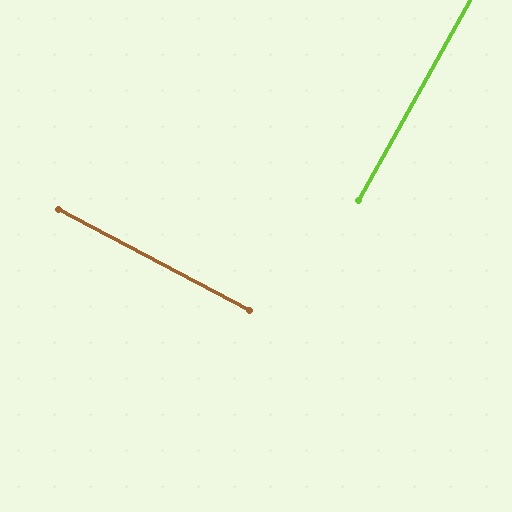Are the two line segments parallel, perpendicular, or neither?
Perpendicular — they meet at approximately 89°.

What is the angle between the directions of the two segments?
Approximately 89 degrees.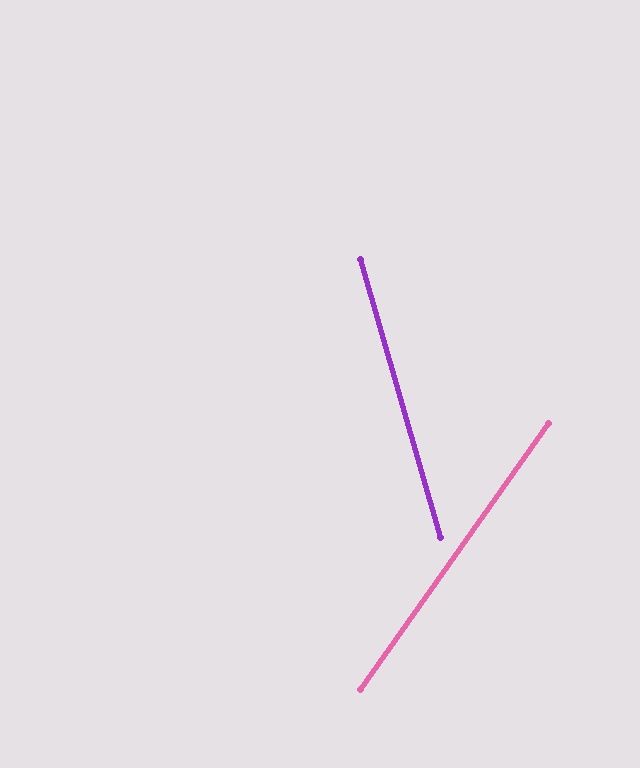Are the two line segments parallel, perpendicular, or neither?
Neither parallel nor perpendicular — they differ by about 51°.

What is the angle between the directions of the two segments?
Approximately 51 degrees.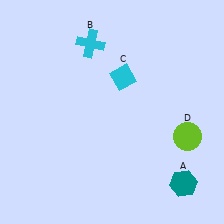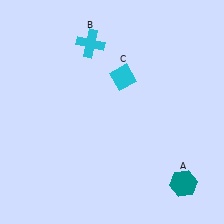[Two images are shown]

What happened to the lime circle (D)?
The lime circle (D) was removed in Image 2. It was in the bottom-right area of Image 1.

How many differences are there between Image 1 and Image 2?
There is 1 difference between the two images.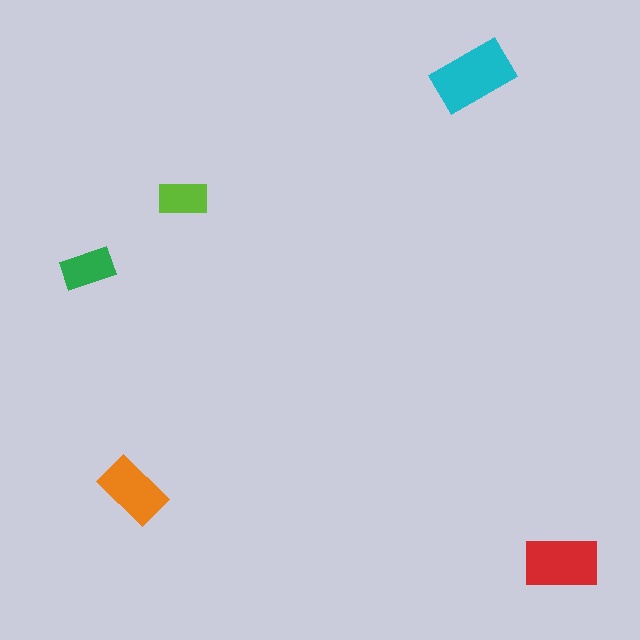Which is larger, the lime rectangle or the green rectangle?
The green one.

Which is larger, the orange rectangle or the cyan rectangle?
The cyan one.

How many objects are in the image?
There are 5 objects in the image.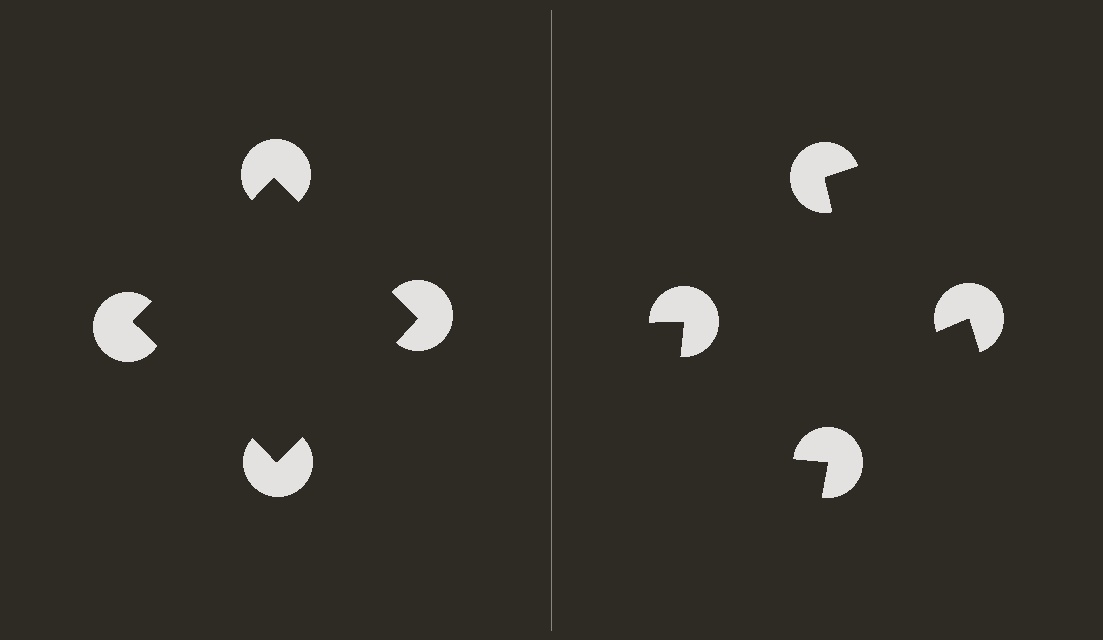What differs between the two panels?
The pac-man discs are positioned identically on both sides; only the wedge orientations differ. On the left they align to a square; on the right they are misaligned.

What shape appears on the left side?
An illusory square.